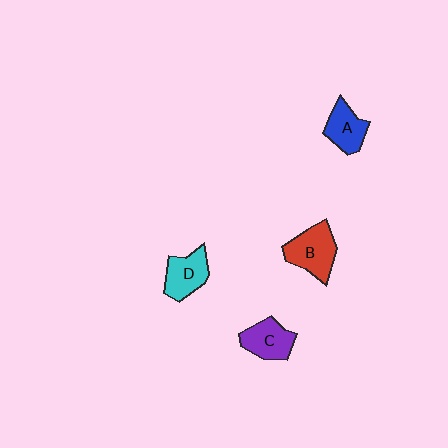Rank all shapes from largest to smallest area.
From largest to smallest: B (red), D (cyan), C (purple), A (blue).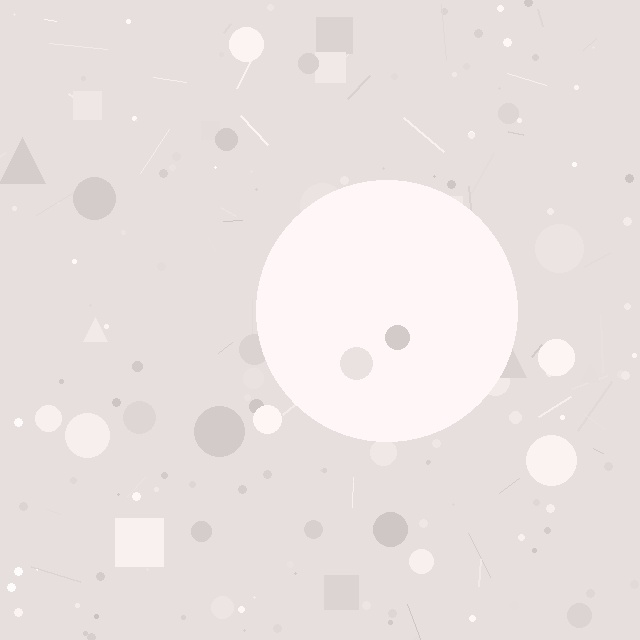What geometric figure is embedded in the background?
A circle is embedded in the background.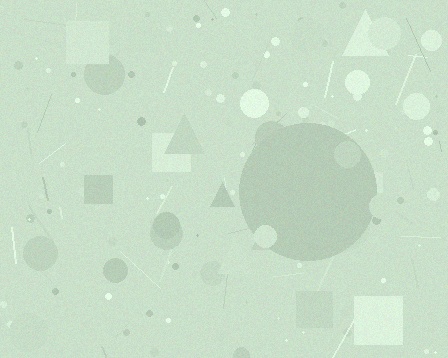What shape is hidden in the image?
A circle is hidden in the image.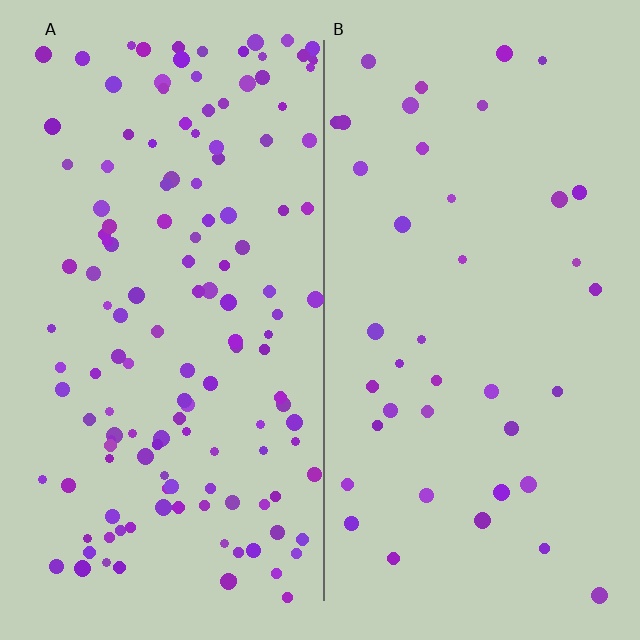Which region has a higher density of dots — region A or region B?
A (the left).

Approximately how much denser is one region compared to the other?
Approximately 3.5× — region A over region B.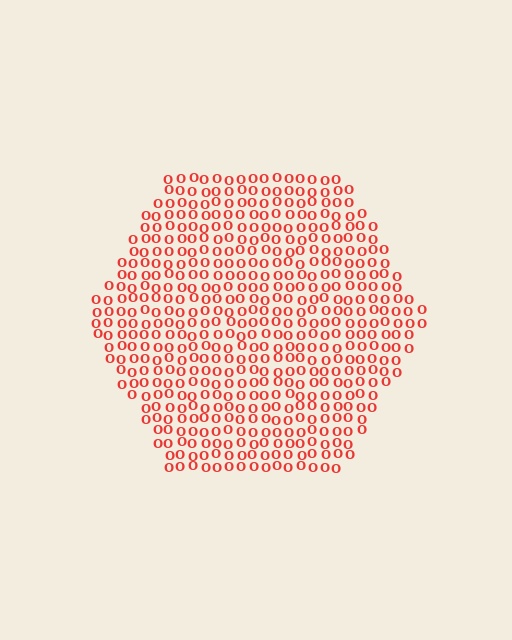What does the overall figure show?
The overall figure shows a hexagon.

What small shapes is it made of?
It is made of small letter O's.